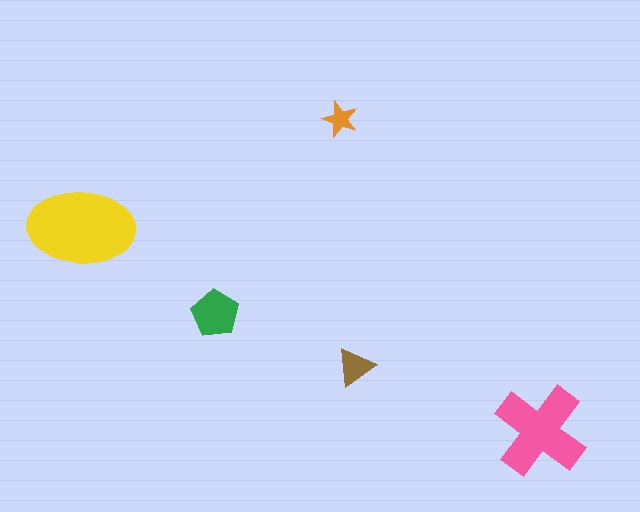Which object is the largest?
The yellow ellipse.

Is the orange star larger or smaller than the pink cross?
Smaller.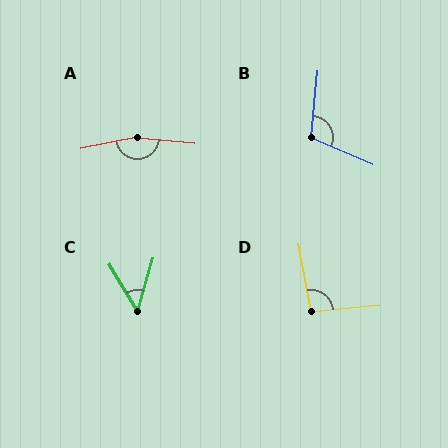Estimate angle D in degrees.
Approximately 95 degrees.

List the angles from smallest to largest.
C (47°), D (95°), B (108°), A (163°).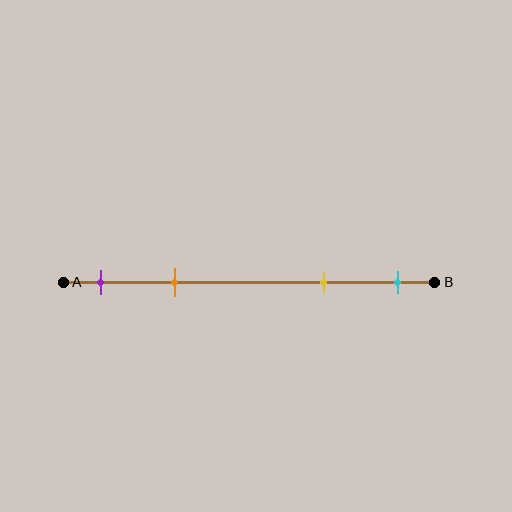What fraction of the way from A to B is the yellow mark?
The yellow mark is approximately 70% (0.7) of the way from A to B.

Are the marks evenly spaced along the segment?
No, the marks are not evenly spaced.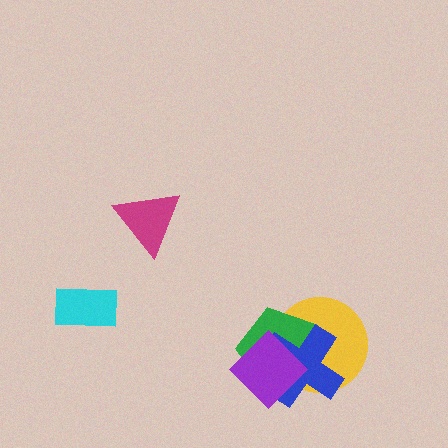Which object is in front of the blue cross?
The purple diamond is in front of the blue cross.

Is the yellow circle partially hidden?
Yes, it is partially covered by another shape.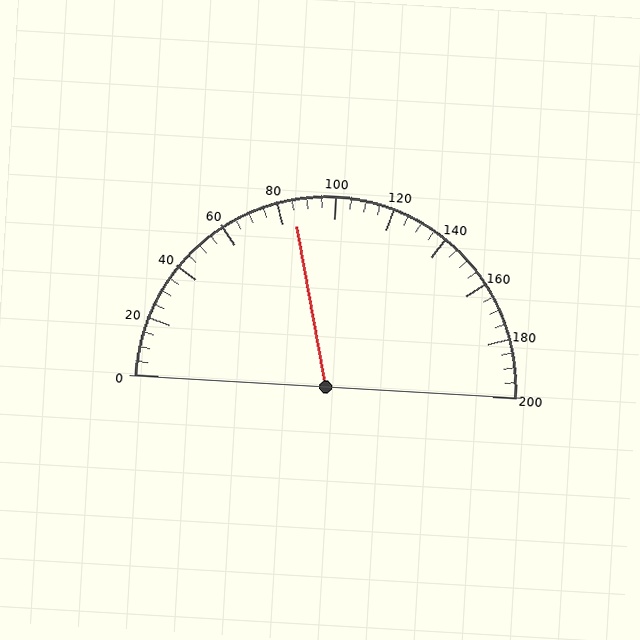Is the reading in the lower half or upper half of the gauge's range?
The reading is in the lower half of the range (0 to 200).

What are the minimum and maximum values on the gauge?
The gauge ranges from 0 to 200.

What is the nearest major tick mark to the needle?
The nearest major tick mark is 80.